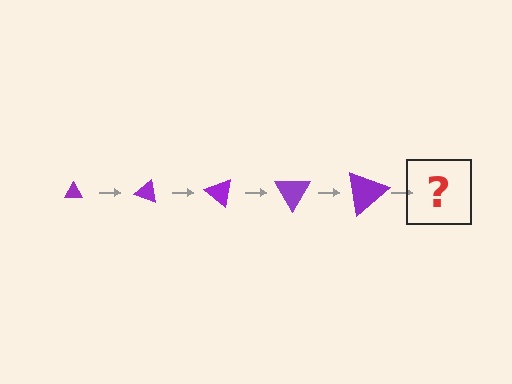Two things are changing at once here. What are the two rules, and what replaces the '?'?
The two rules are that the triangle grows larger each step and it rotates 20 degrees each step. The '?' should be a triangle, larger than the previous one and rotated 100 degrees from the start.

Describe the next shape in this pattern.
It should be a triangle, larger than the previous one and rotated 100 degrees from the start.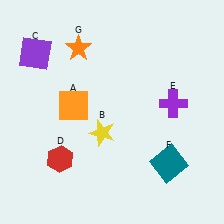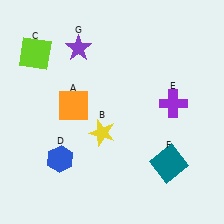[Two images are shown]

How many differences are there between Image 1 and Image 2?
There are 3 differences between the two images.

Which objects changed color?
C changed from purple to lime. D changed from red to blue. G changed from orange to purple.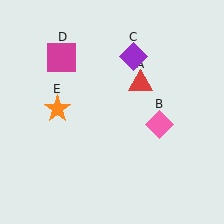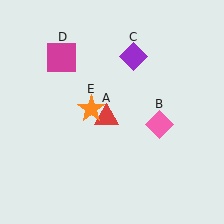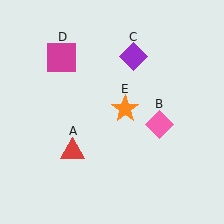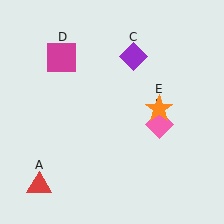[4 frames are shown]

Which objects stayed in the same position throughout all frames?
Pink diamond (object B) and purple diamond (object C) and magenta square (object D) remained stationary.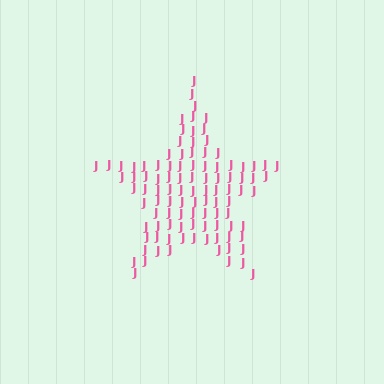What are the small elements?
The small elements are letter J's.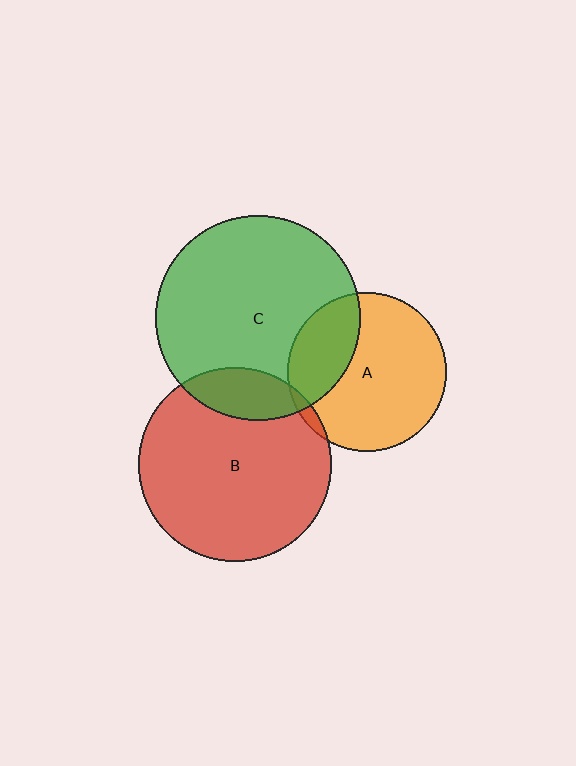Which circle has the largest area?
Circle C (green).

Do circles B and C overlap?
Yes.